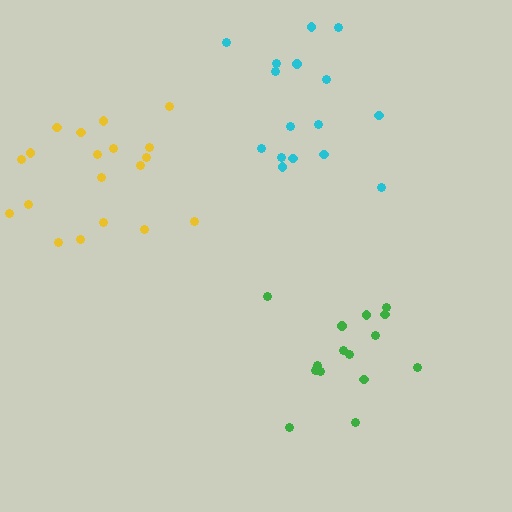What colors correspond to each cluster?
The clusters are colored: yellow, green, cyan.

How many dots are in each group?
Group 1: 19 dots, Group 2: 15 dots, Group 3: 16 dots (50 total).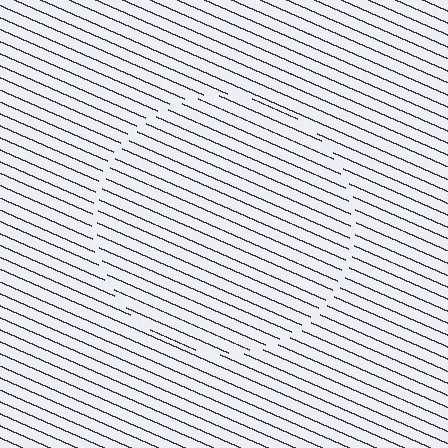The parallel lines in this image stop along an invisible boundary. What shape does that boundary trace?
An illusory circle. The interior of the shape contains the same grating, shifted by half a period — the contour is defined by the phase discontinuity where line-ends from the inner and outer gratings abut.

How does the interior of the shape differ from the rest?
The interior of the shape contains the same grating, shifted by half a period — the contour is defined by the phase discontinuity where line-ends from the inner and outer gratings abut.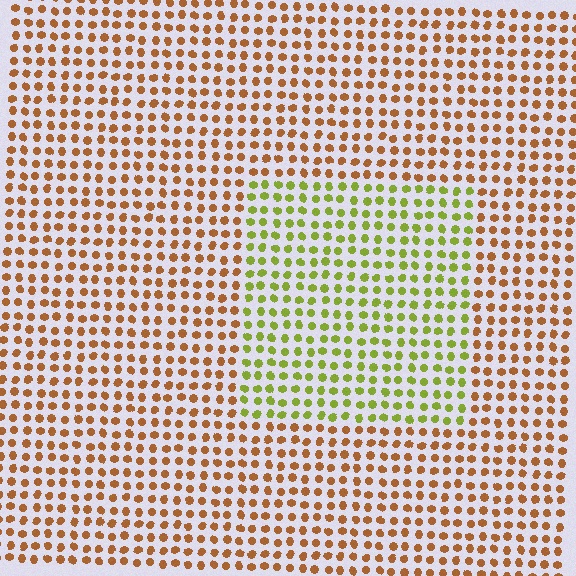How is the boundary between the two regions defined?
The boundary is defined purely by a slight shift in hue (about 54 degrees). Spacing, size, and orientation are identical on both sides.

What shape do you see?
I see a rectangle.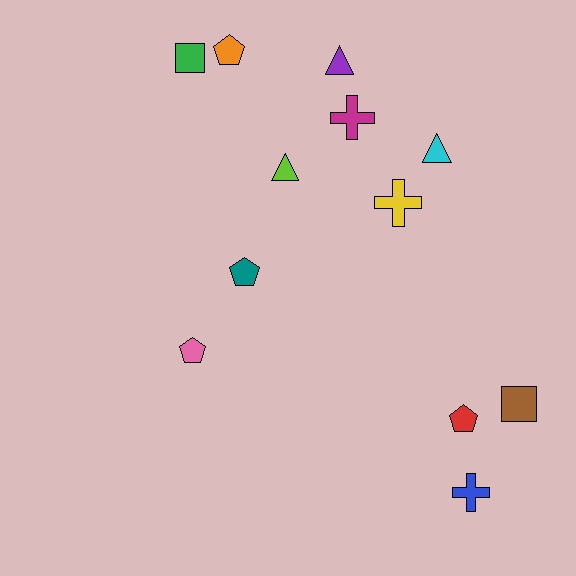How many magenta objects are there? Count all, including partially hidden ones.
There is 1 magenta object.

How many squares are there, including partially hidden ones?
There are 2 squares.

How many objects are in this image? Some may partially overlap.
There are 12 objects.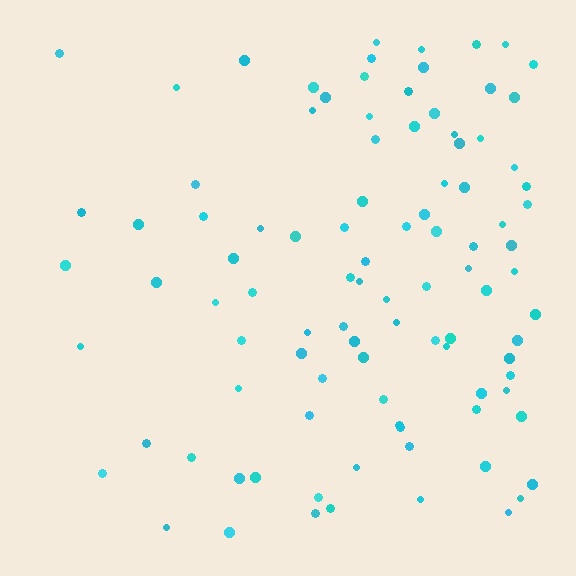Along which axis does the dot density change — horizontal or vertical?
Horizontal.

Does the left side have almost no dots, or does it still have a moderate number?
Still a moderate number, just noticeably fewer than the right.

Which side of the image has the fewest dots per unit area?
The left.